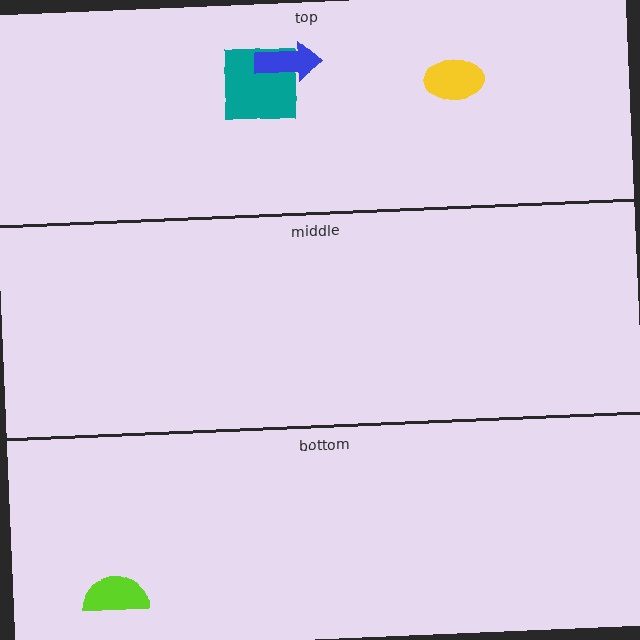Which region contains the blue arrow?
The top region.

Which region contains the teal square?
The top region.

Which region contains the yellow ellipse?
The top region.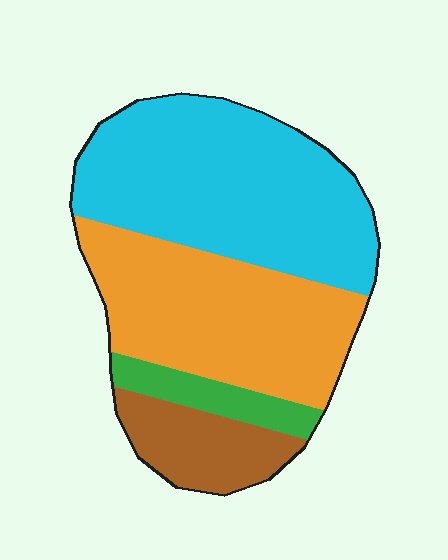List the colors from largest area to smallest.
From largest to smallest: cyan, orange, brown, green.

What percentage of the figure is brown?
Brown takes up about one eighth (1/8) of the figure.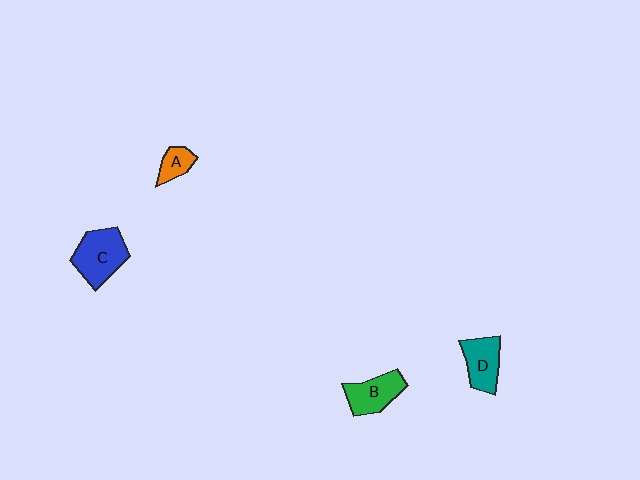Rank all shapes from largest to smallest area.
From largest to smallest: C (blue), B (green), D (teal), A (orange).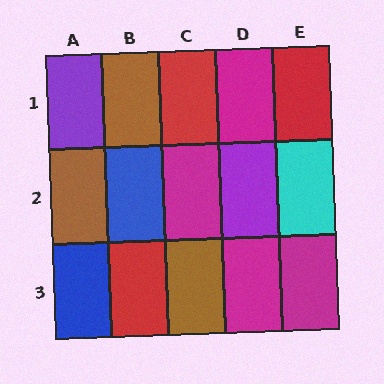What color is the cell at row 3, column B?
Red.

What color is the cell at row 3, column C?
Brown.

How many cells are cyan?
1 cell is cyan.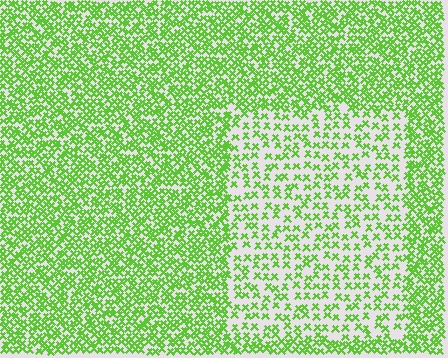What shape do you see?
I see a rectangle.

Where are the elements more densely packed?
The elements are more densely packed outside the rectangle boundary.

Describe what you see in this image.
The image contains small lime elements arranged at two different densities. A rectangle-shaped region is visible where the elements are less densely packed than the surrounding area.